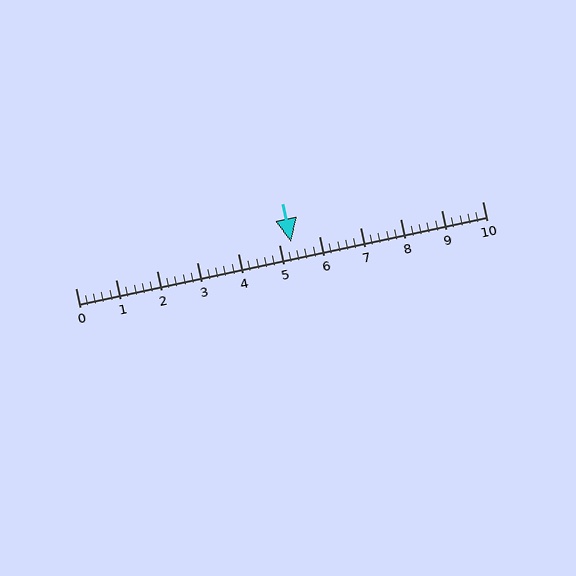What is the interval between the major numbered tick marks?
The major tick marks are spaced 1 units apart.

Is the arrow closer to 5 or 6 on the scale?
The arrow is closer to 5.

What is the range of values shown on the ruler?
The ruler shows values from 0 to 10.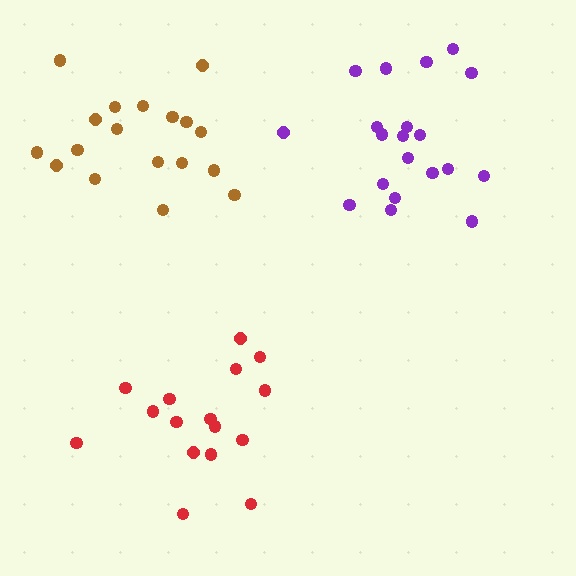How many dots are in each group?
Group 1: 18 dots, Group 2: 16 dots, Group 3: 20 dots (54 total).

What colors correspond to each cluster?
The clusters are colored: brown, red, purple.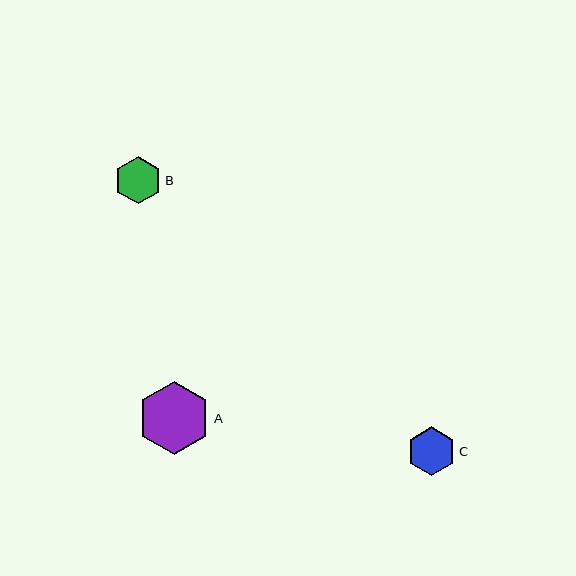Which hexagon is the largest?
Hexagon A is the largest with a size of approximately 73 pixels.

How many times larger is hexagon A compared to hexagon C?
Hexagon A is approximately 1.5 times the size of hexagon C.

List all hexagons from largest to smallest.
From largest to smallest: A, C, B.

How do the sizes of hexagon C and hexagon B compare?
Hexagon C and hexagon B are approximately the same size.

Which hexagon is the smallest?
Hexagon B is the smallest with a size of approximately 47 pixels.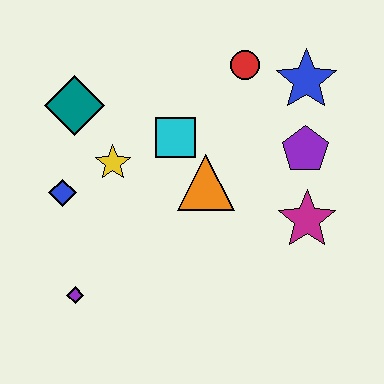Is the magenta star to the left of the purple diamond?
No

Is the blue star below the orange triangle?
No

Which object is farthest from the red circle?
The purple diamond is farthest from the red circle.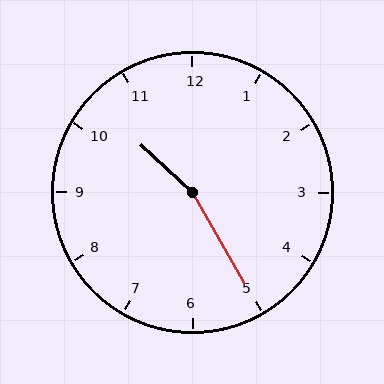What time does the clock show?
10:25.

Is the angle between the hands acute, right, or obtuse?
It is obtuse.